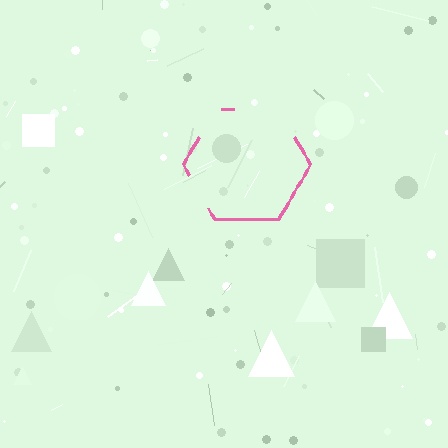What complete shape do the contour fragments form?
The contour fragments form a hexagon.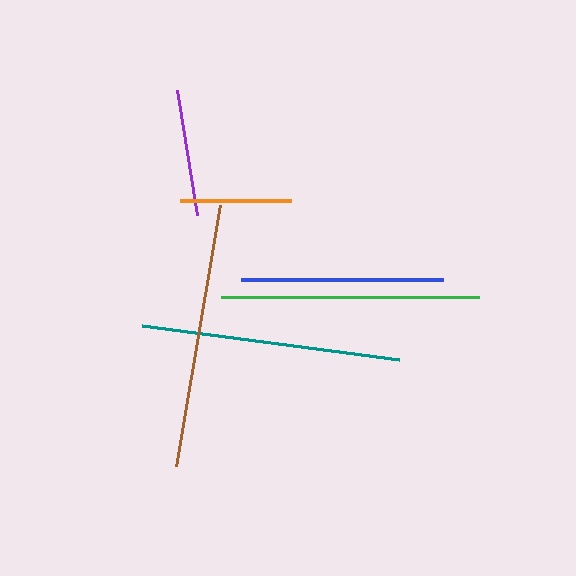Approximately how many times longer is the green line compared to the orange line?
The green line is approximately 2.3 times the length of the orange line.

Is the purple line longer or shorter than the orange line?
The purple line is longer than the orange line.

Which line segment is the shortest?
The orange line is the shortest at approximately 111 pixels.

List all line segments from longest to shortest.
From longest to shortest: brown, teal, green, blue, purple, orange.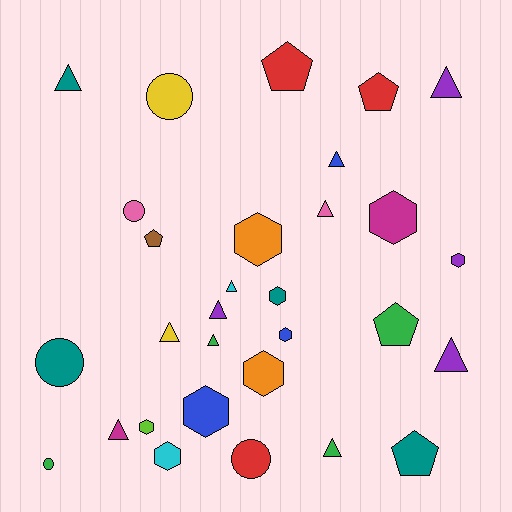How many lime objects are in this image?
There is 1 lime object.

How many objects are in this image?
There are 30 objects.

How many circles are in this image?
There are 5 circles.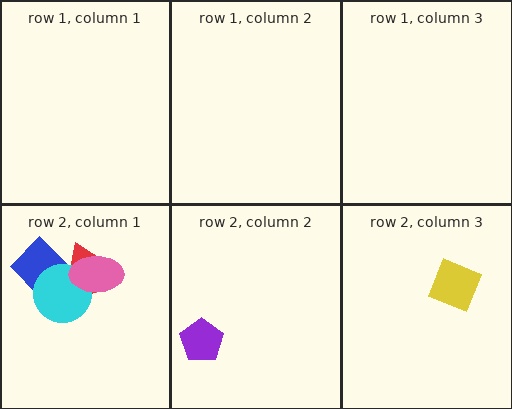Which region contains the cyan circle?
The row 2, column 1 region.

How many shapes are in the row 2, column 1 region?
4.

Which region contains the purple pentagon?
The row 2, column 2 region.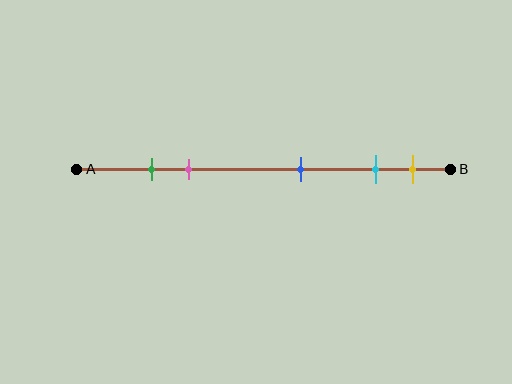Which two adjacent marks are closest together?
The green and pink marks are the closest adjacent pair.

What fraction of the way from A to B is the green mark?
The green mark is approximately 20% (0.2) of the way from A to B.